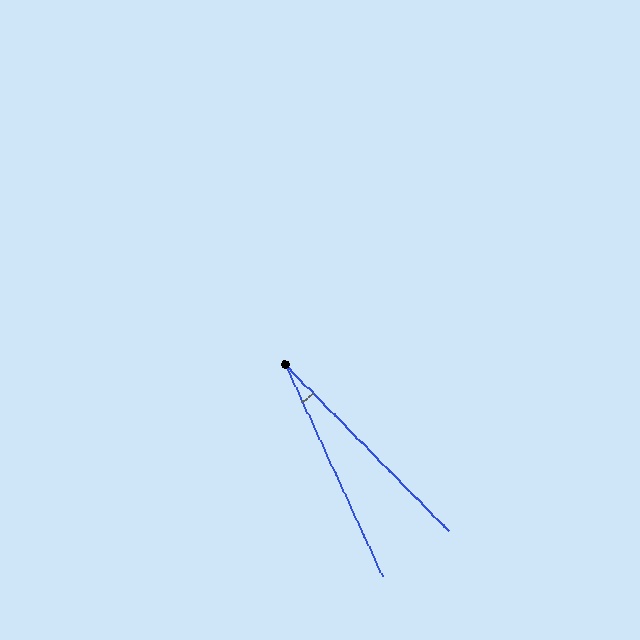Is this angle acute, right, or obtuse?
It is acute.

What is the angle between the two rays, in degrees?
Approximately 20 degrees.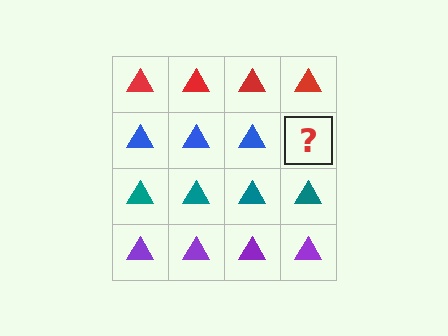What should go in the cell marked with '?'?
The missing cell should contain a blue triangle.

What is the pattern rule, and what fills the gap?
The rule is that each row has a consistent color. The gap should be filled with a blue triangle.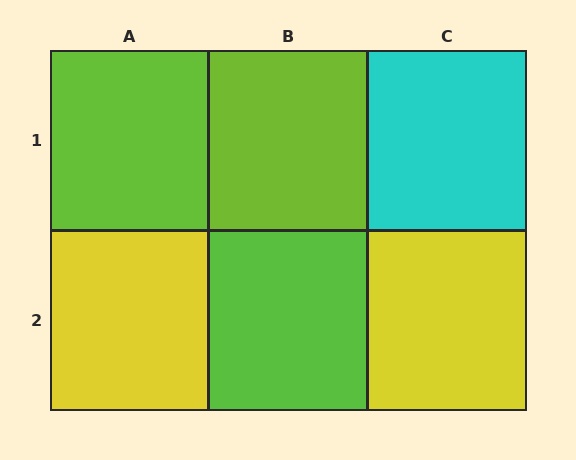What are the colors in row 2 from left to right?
Yellow, lime, yellow.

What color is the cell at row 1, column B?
Lime.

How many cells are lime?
3 cells are lime.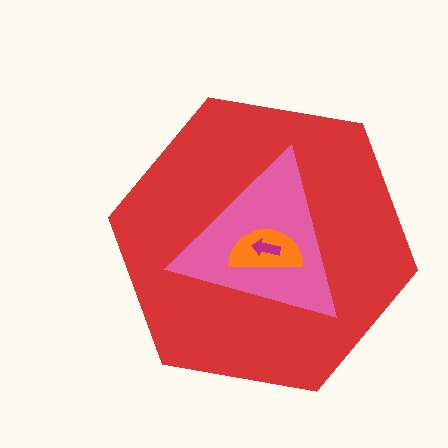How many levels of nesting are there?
4.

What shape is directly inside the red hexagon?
The pink triangle.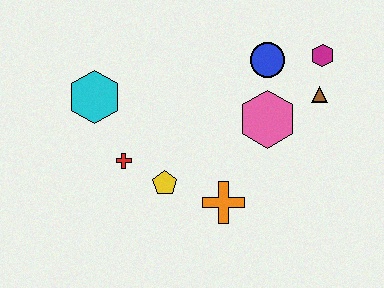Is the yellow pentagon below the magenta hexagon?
Yes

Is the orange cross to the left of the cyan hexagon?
No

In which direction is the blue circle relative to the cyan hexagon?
The blue circle is to the right of the cyan hexagon.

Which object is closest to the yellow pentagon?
The red cross is closest to the yellow pentagon.